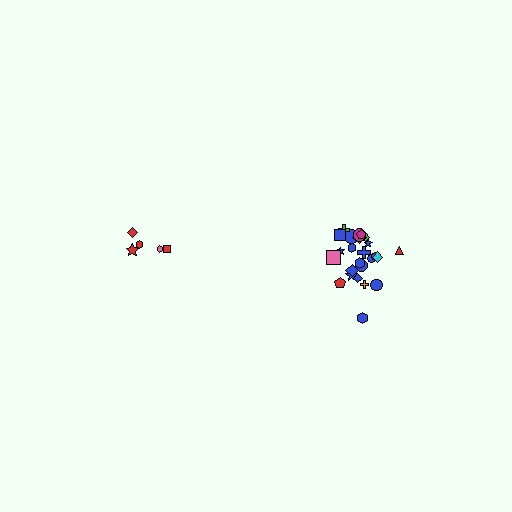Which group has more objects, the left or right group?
The right group.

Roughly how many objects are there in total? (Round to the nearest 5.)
Roughly 30 objects in total.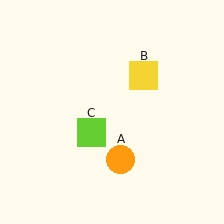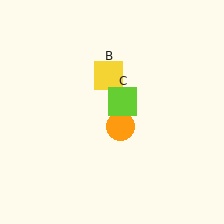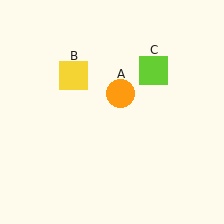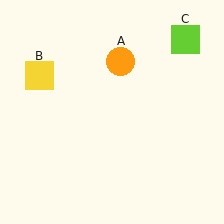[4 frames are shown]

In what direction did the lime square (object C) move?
The lime square (object C) moved up and to the right.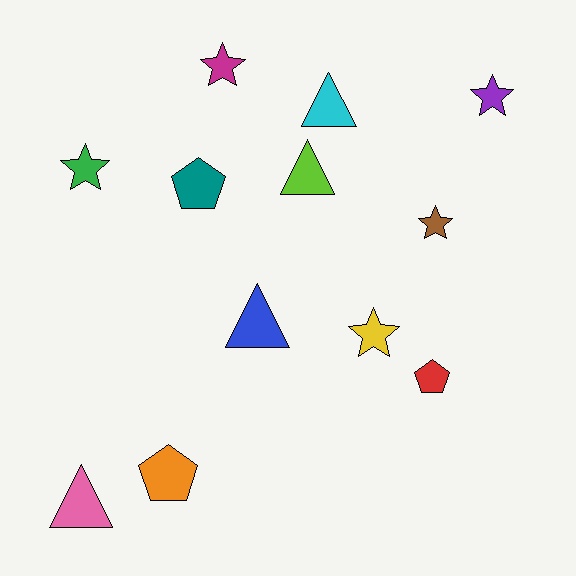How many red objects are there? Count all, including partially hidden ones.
There is 1 red object.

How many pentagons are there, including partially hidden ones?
There are 3 pentagons.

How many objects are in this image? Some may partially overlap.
There are 12 objects.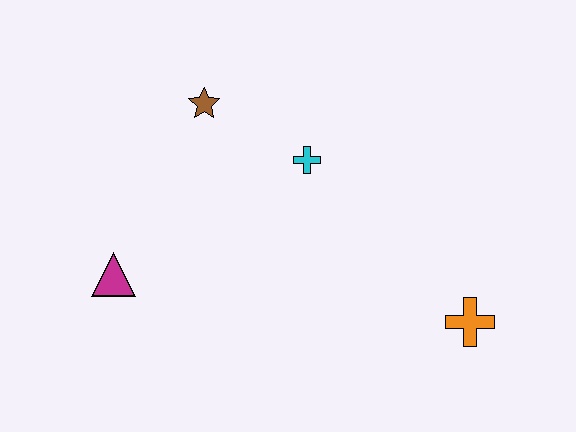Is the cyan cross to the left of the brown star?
No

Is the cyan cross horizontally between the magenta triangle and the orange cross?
Yes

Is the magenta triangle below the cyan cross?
Yes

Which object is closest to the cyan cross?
The brown star is closest to the cyan cross.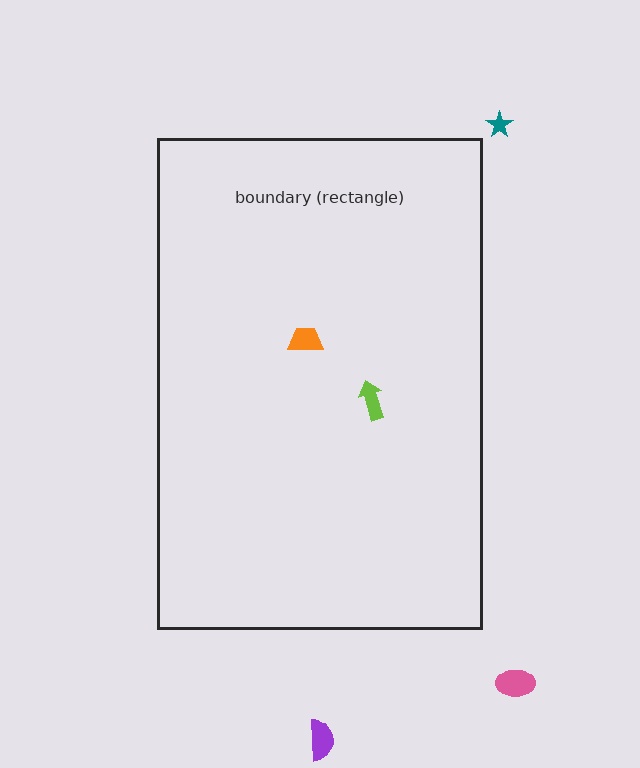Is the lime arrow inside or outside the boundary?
Inside.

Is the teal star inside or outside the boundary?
Outside.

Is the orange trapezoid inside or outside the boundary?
Inside.